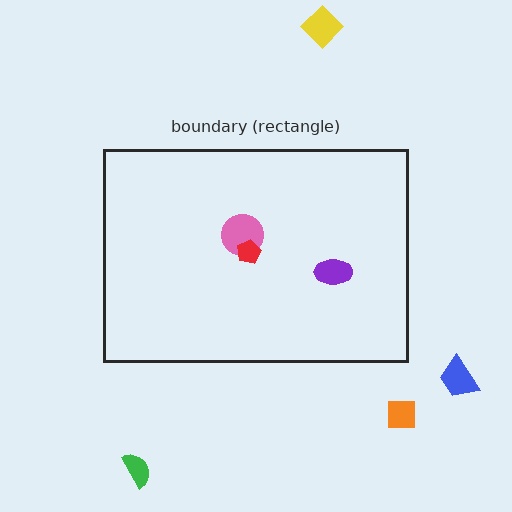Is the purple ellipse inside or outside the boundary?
Inside.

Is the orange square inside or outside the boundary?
Outside.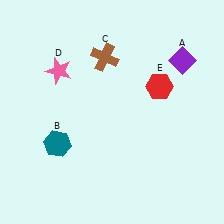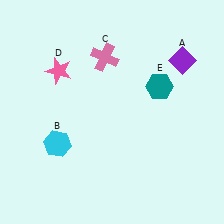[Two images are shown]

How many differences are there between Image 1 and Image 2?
There are 3 differences between the two images.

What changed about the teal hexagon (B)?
In Image 1, B is teal. In Image 2, it changed to cyan.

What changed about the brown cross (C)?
In Image 1, C is brown. In Image 2, it changed to pink.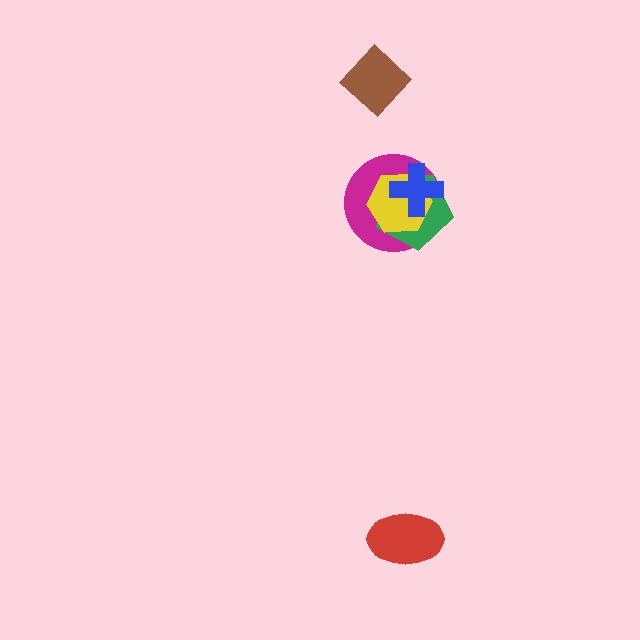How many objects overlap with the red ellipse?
0 objects overlap with the red ellipse.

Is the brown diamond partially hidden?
No, no other shape covers it.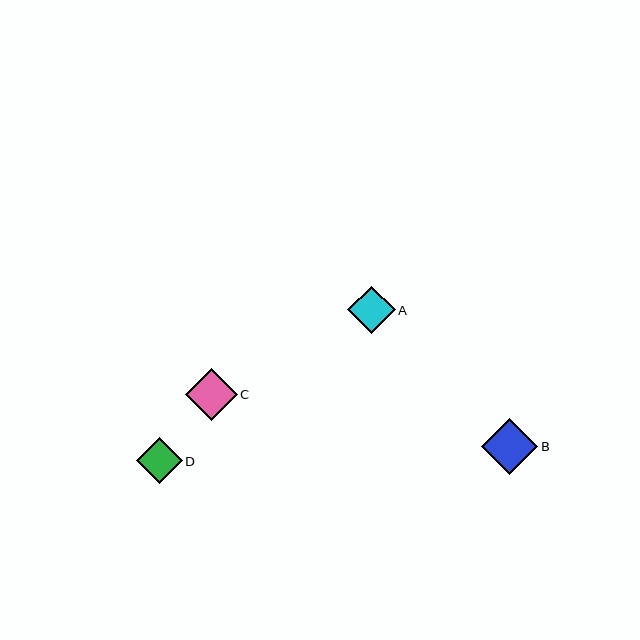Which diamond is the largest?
Diamond B is the largest with a size of approximately 56 pixels.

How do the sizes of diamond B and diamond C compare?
Diamond B and diamond C are approximately the same size.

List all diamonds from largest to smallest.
From largest to smallest: B, C, A, D.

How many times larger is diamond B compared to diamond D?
Diamond B is approximately 1.2 times the size of diamond D.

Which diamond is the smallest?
Diamond D is the smallest with a size of approximately 46 pixels.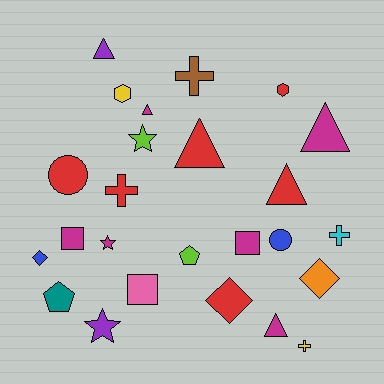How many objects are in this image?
There are 25 objects.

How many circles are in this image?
There are 2 circles.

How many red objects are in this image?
There are 6 red objects.